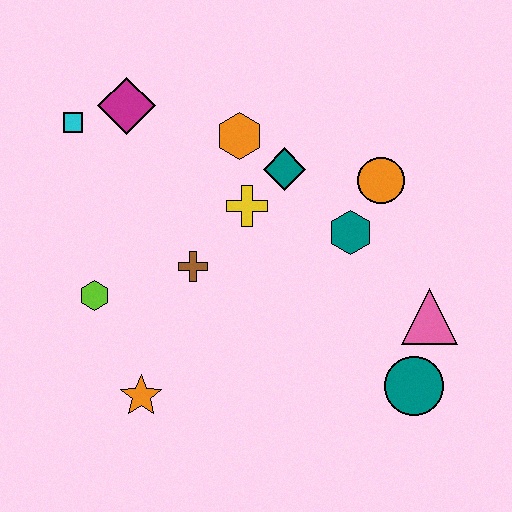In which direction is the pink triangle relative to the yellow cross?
The pink triangle is to the right of the yellow cross.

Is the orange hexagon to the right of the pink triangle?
No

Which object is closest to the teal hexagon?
The orange circle is closest to the teal hexagon.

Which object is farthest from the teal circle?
The cyan square is farthest from the teal circle.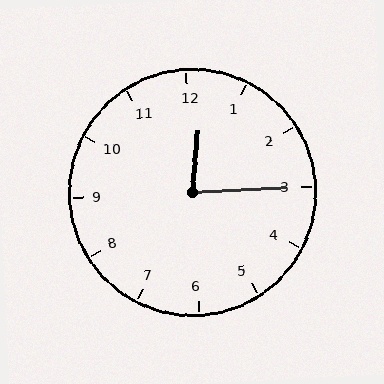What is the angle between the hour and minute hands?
Approximately 82 degrees.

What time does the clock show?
12:15.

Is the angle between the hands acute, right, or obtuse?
It is acute.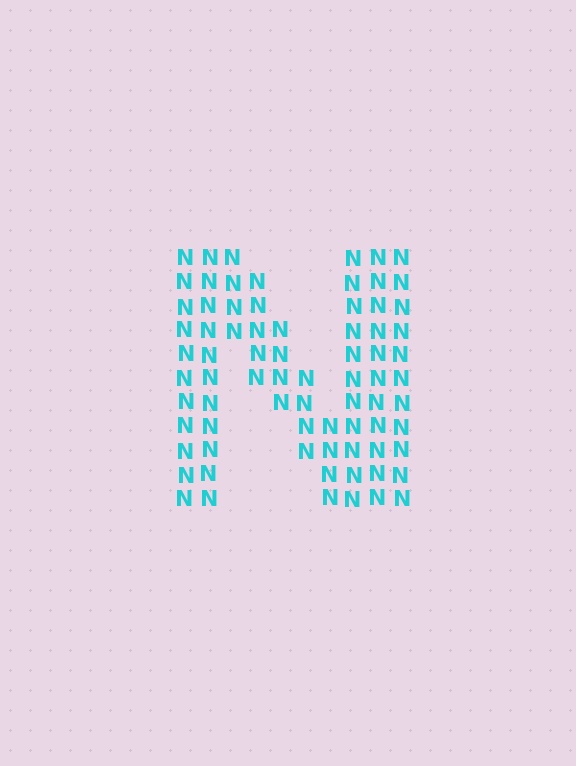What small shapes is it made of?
It is made of small letter N's.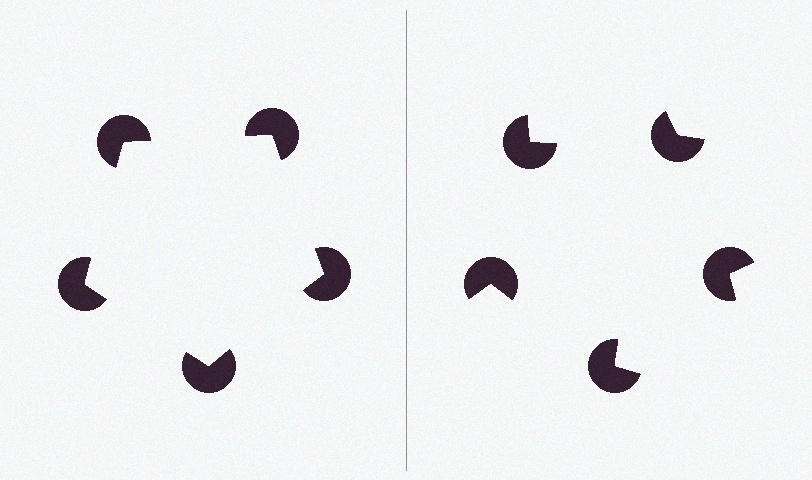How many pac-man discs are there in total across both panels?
10 — 5 on each side.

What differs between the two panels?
The pac-man discs are positioned identically on both sides; only the wedge orientations differ. On the left they align to a pentagon; on the right they are misaligned.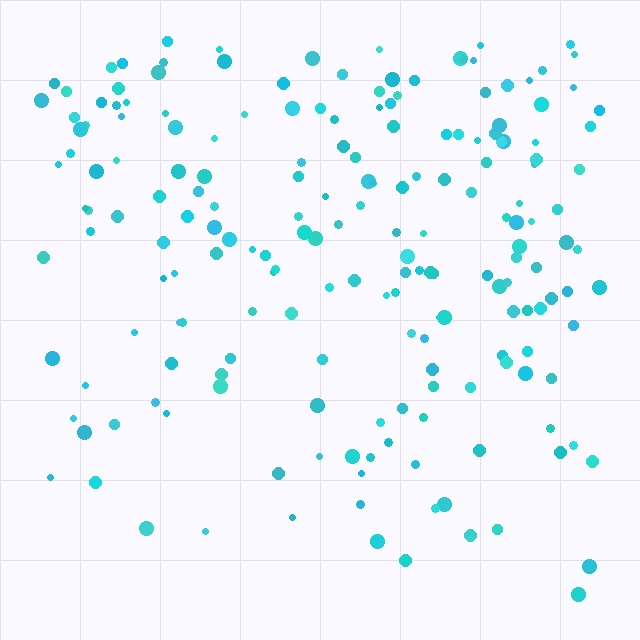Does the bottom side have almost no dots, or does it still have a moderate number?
Still a moderate number, just noticeably fewer than the top.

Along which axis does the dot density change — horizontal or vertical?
Vertical.